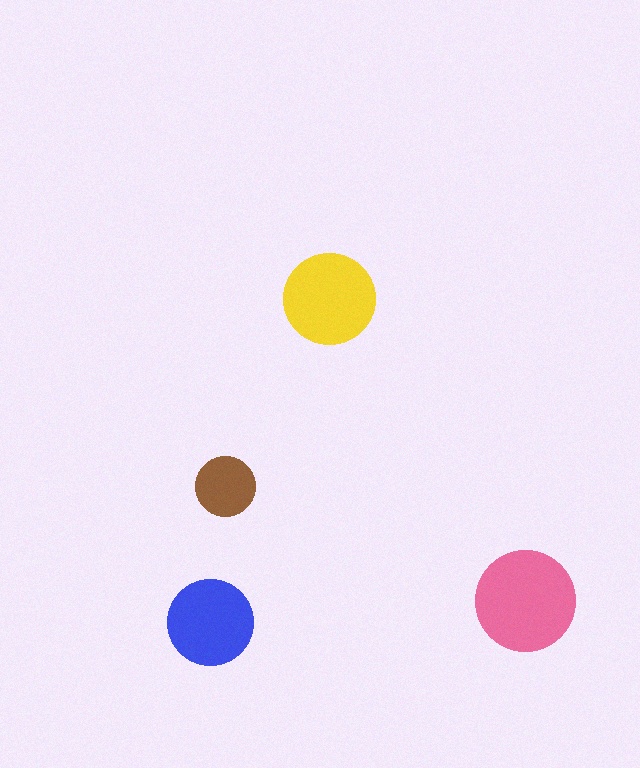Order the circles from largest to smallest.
the pink one, the yellow one, the blue one, the brown one.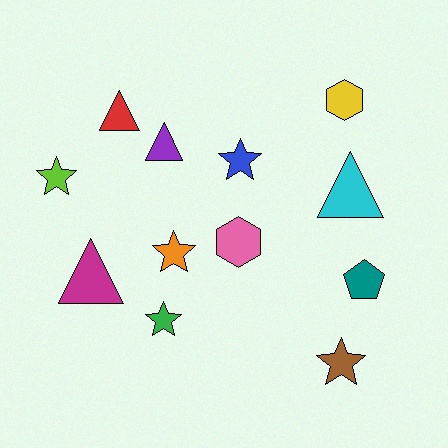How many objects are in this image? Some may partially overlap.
There are 12 objects.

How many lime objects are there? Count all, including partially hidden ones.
There is 1 lime object.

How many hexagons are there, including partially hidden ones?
There are 2 hexagons.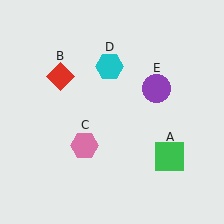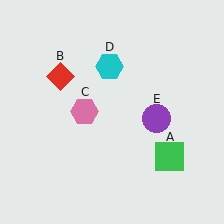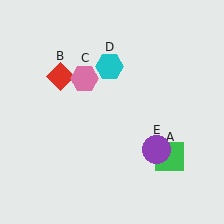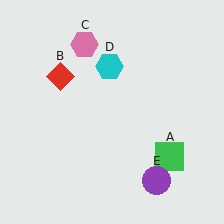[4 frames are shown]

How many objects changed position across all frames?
2 objects changed position: pink hexagon (object C), purple circle (object E).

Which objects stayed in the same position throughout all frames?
Green square (object A) and red diamond (object B) and cyan hexagon (object D) remained stationary.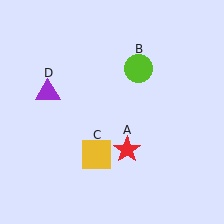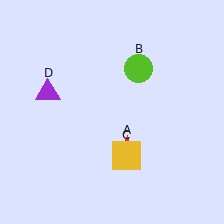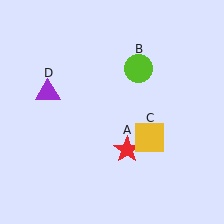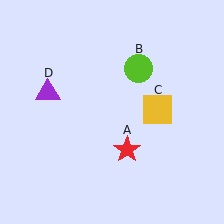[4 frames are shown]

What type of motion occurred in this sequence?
The yellow square (object C) rotated counterclockwise around the center of the scene.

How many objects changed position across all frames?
1 object changed position: yellow square (object C).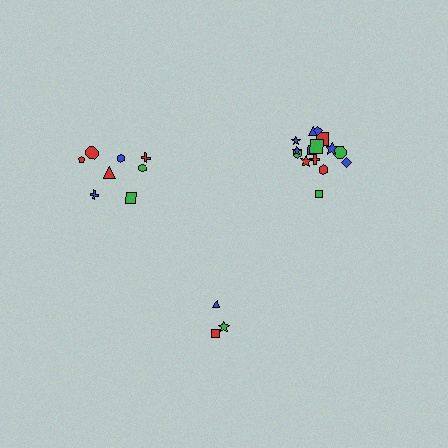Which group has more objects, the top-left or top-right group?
The top-right group.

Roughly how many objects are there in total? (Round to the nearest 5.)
Roughly 25 objects in total.